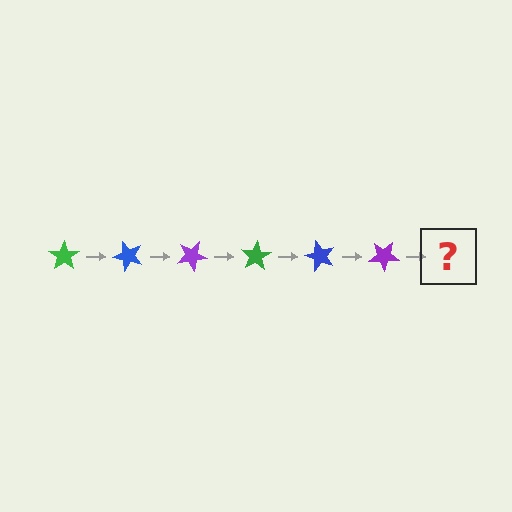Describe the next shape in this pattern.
It should be a green star, rotated 300 degrees from the start.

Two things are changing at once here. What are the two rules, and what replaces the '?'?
The two rules are that it rotates 50 degrees each step and the color cycles through green, blue, and purple. The '?' should be a green star, rotated 300 degrees from the start.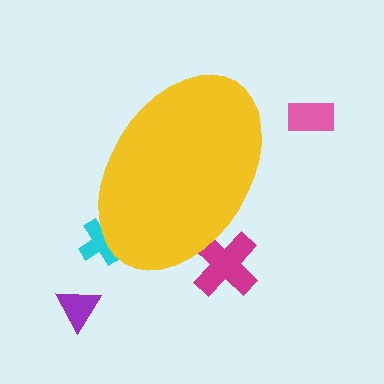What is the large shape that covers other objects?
A yellow ellipse.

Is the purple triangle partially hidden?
No, the purple triangle is fully visible.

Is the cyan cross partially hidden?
Yes, the cyan cross is partially hidden behind the yellow ellipse.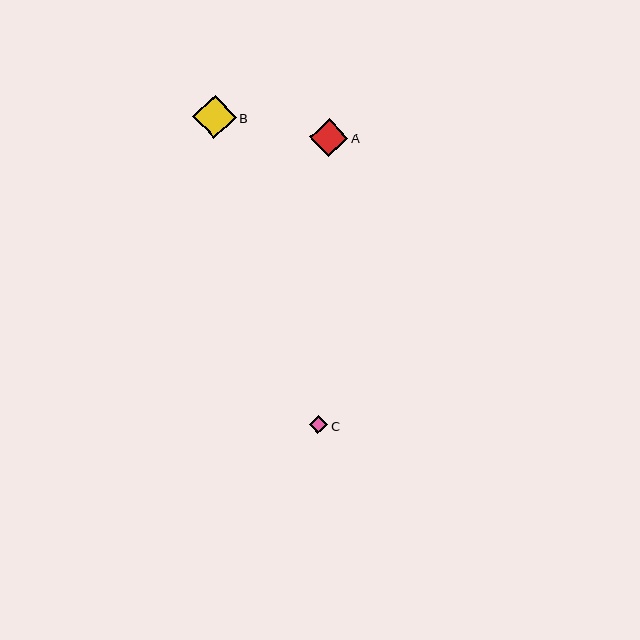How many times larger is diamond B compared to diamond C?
Diamond B is approximately 2.4 times the size of diamond C.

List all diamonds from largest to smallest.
From largest to smallest: B, A, C.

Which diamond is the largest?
Diamond B is the largest with a size of approximately 43 pixels.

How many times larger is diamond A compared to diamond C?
Diamond A is approximately 2.1 times the size of diamond C.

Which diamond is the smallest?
Diamond C is the smallest with a size of approximately 18 pixels.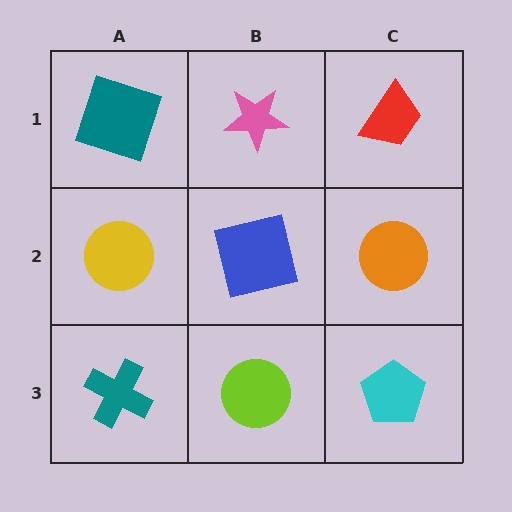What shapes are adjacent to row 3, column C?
An orange circle (row 2, column C), a lime circle (row 3, column B).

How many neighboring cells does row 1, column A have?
2.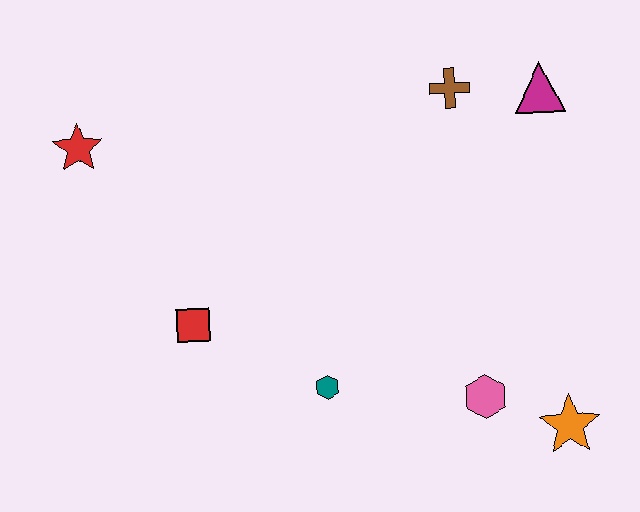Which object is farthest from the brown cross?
The red star is farthest from the brown cross.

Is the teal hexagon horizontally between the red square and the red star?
No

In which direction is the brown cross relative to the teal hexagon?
The brown cross is above the teal hexagon.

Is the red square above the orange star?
Yes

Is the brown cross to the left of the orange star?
Yes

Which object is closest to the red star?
The red square is closest to the red star.